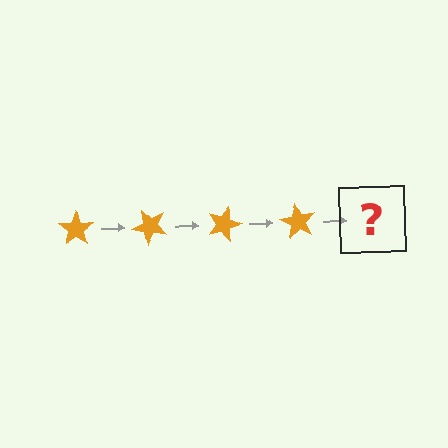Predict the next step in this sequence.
The next step is an orange star rotated 180 degrees.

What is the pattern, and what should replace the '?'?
The pattern is that the star rotates 45 degrees each step. The '?' should be an orange star rotated 180 degrees.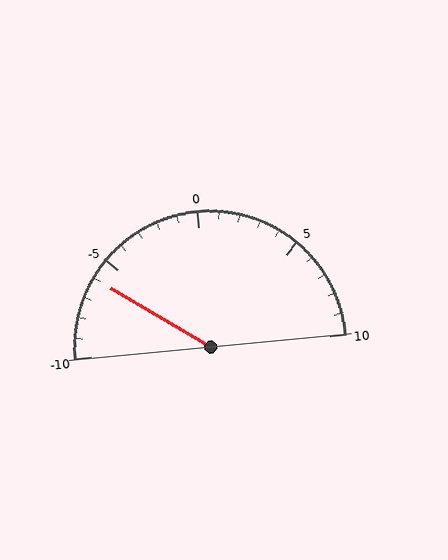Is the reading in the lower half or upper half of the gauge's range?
The reading is in the lower half of the range (-10 to 10).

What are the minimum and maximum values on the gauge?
The gauge ranges from -10 to 10.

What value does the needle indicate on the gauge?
The needle indicates approximately -6.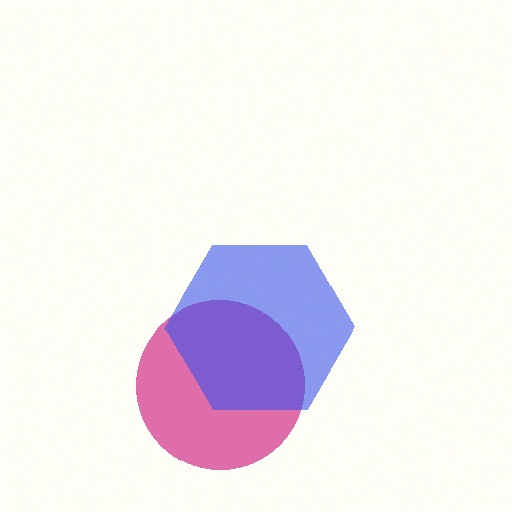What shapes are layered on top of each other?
The layered shapes are: a magenta circle, a blue hexagon.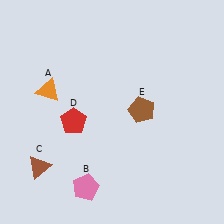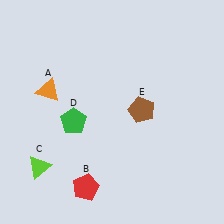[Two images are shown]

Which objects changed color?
B changed from pink to red. C changed from brown to lime. D changed from red to green.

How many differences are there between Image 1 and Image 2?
There are 3 differences between the two images.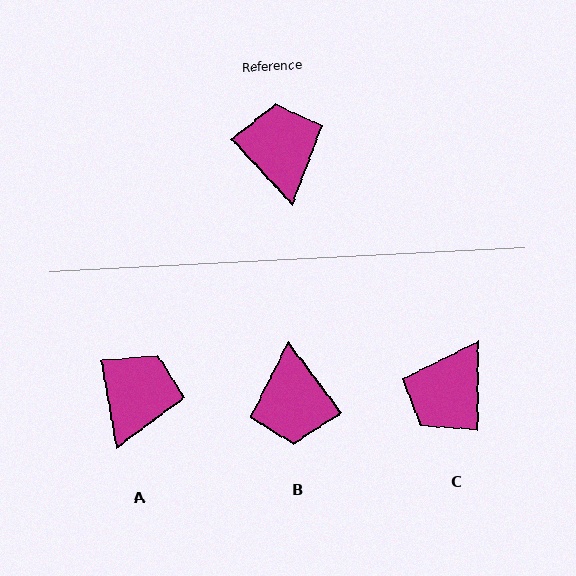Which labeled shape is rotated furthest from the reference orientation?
B, about 174 degrees away.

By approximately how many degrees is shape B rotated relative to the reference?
Approximately 174 degrees counter-clockwise.